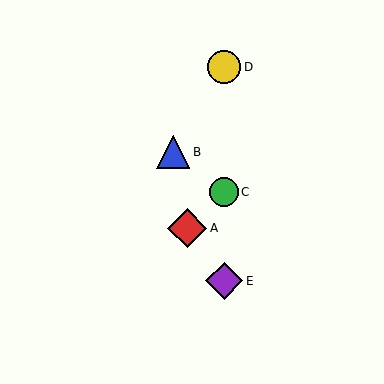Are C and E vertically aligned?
Yes, both are at x≈224.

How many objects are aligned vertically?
3 objects (C, D, E) are aligned vertically.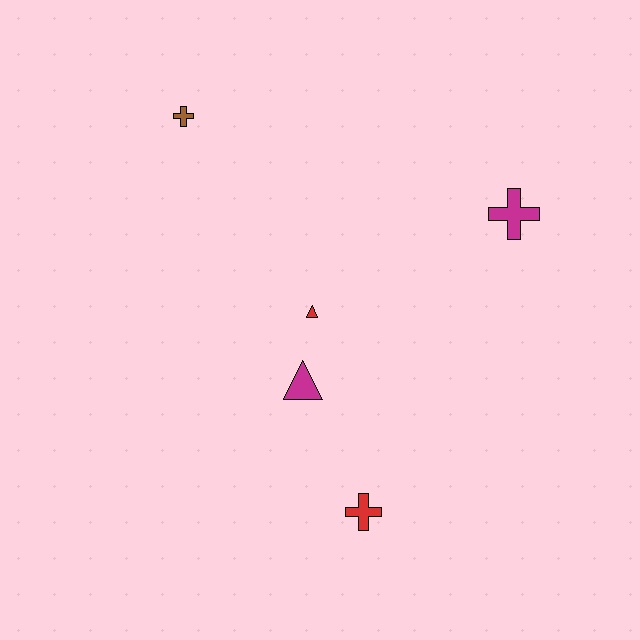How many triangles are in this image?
There are 2 triangles.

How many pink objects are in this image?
There are no pink objects.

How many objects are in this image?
There are 5 objects.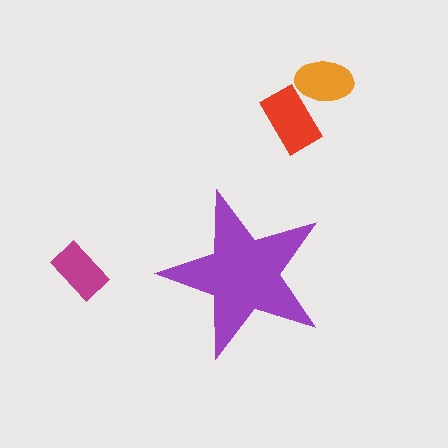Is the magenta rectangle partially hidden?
No, the magenta rectangle is fully visible.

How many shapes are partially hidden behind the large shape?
0 shapes are partially hidden.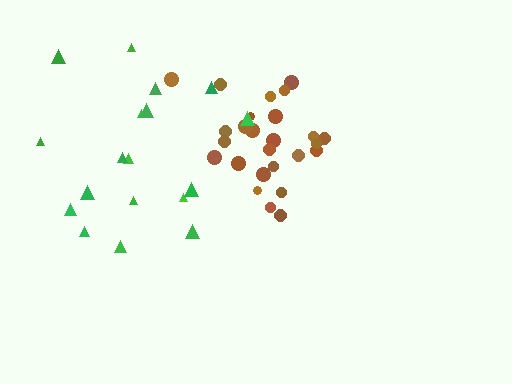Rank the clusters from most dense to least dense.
brown, green.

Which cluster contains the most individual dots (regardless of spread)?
Brown (26).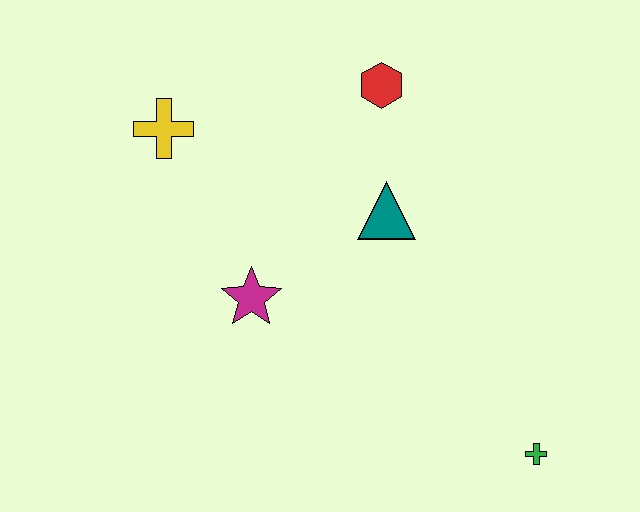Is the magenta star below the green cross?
No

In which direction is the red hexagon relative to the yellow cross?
The red hexagon is to the right of the yellow cross.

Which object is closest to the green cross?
The teal triangle is closest to the green cross.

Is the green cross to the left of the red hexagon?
No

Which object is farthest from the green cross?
The yellow cross is farthest from the green cross.